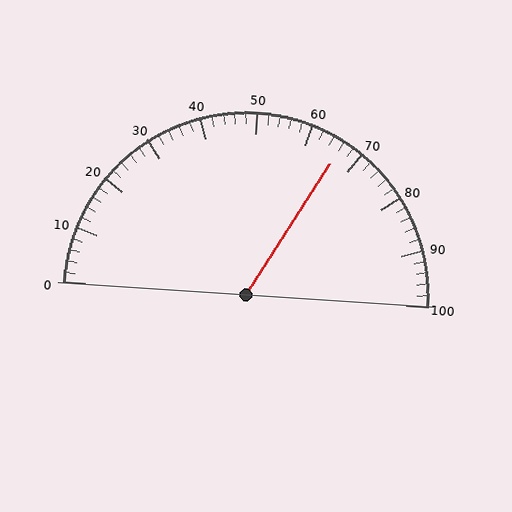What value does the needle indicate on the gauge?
The needle indicates approximately 66.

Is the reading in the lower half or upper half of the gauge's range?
The reading is in the upper half of the range (0 to 100).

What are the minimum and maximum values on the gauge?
The gauge ranges from 0 to 100.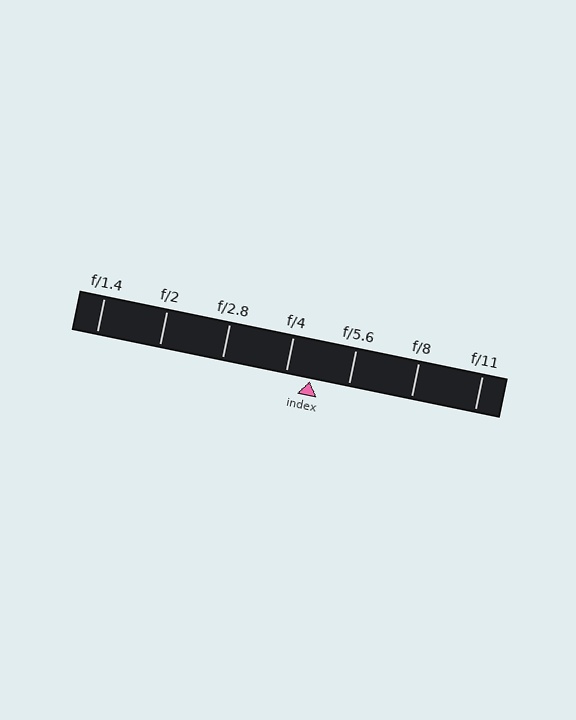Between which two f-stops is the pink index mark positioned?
The index mark is between f/4 and f/5.6.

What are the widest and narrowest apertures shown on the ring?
The widest aperture shown is f/1.4 and the narrowest is f/11.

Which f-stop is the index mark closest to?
The index mark is closest to f/4.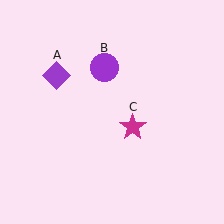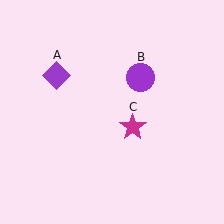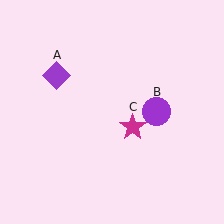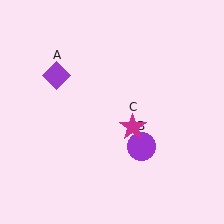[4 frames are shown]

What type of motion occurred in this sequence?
The purple circle (object B) rotated clockwise around the center of the scene.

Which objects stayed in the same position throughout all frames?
Purple diamond (object A) and magenta star (object C) remained stationary.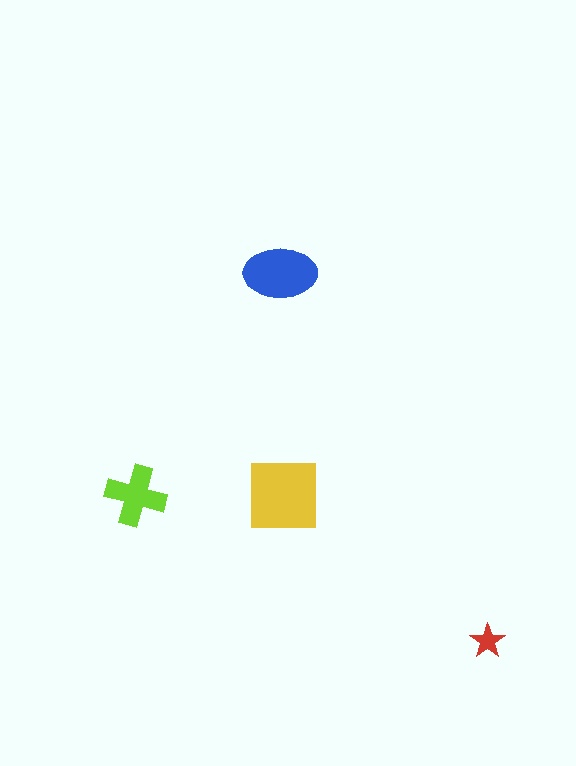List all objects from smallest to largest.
The red star, the lime cross, the blue ellipse, the yellow square.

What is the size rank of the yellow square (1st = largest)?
1st.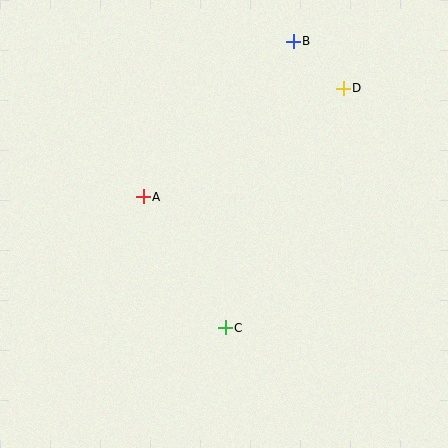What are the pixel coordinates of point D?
Point D is at (343, 88).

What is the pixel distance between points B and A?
The distance between B and A is 216 pixels.